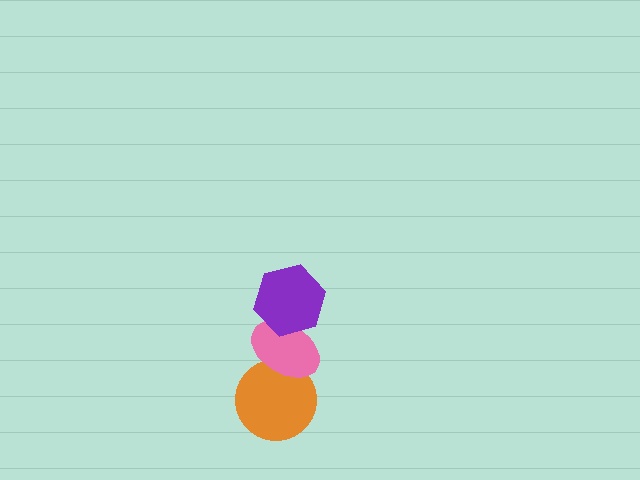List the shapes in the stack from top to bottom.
From top to bottom: the purple hexagon, the pink ellipse, the orange circle.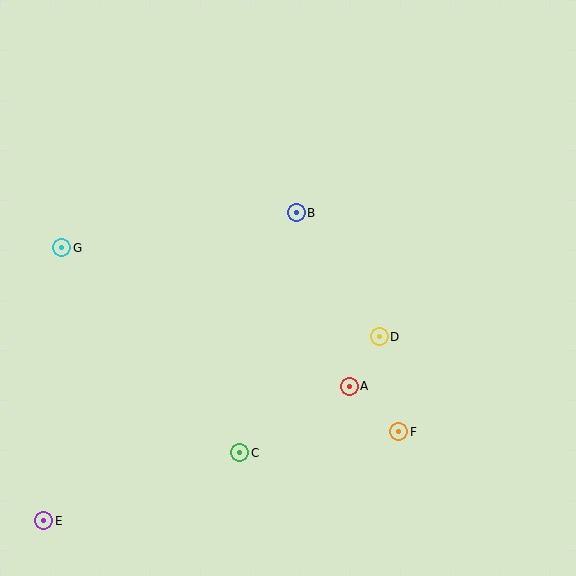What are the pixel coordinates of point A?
Point A is at (349, 386).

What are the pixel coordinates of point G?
Point G is at (62, 248).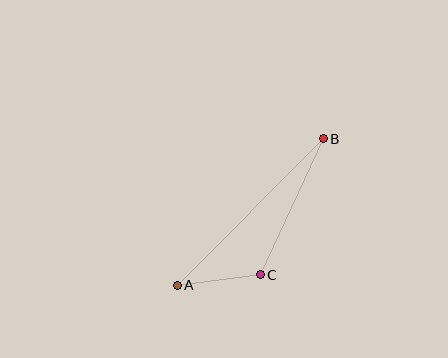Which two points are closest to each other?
Points A and C are closest to each other.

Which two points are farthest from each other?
Points A and B are farthest from each other.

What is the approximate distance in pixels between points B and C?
The distance between B and C is approximately 150 pixels.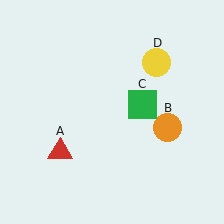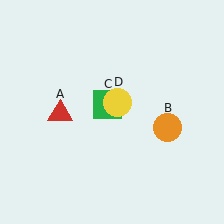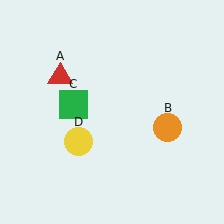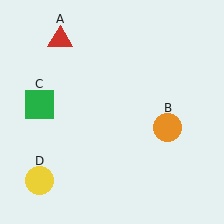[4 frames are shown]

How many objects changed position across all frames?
3 objects changed position: red triangle (object A), green square (object C), yellow circle (object D).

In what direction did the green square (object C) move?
The green square (object C) moved left.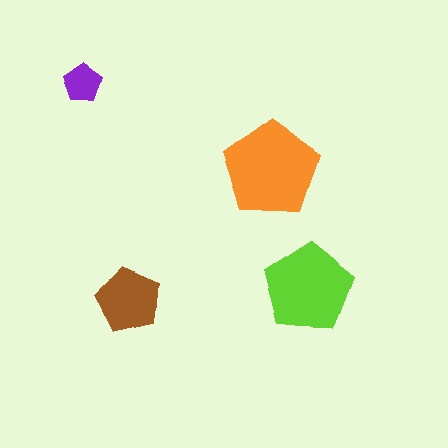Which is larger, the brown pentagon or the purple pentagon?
The brown one.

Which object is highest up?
The purple pentagon is topmost.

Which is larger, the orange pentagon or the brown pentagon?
The orange one.